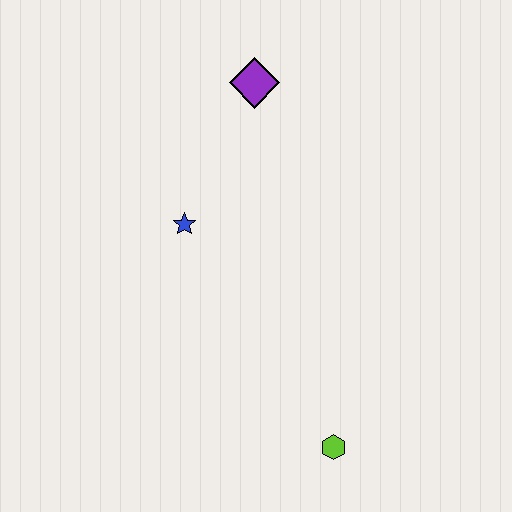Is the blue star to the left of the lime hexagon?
Yes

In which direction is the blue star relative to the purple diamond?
The blue star is below the purple diamond.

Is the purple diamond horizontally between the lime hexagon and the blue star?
Yes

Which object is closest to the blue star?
The purple diamond is closest to the blue star.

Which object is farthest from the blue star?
The lime hexagon is farthest from the blue star.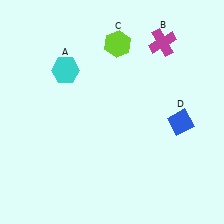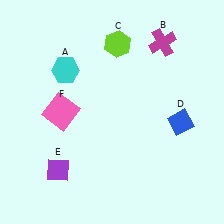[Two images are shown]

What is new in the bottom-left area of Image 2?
A purple diamond (E) was added in the bottom-left area of Image 2.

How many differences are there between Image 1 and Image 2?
There are 2 differences between the two images.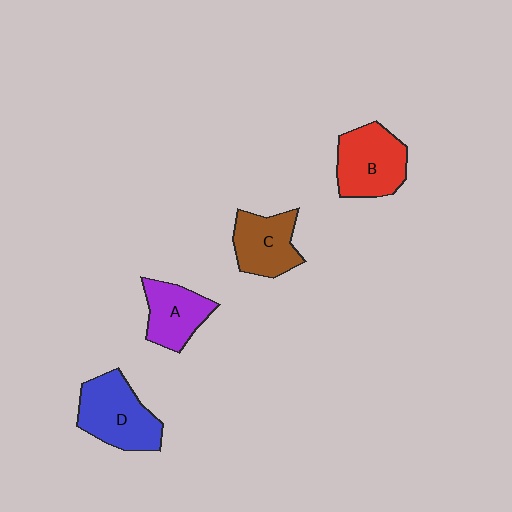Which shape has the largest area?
Shape D (blue).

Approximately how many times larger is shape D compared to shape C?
Approximately 1.3 times.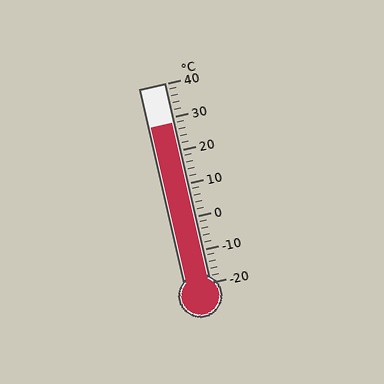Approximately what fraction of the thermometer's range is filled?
The thermometer is filled to approximately 80% of its range.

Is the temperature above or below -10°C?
The temperature is above -10°C.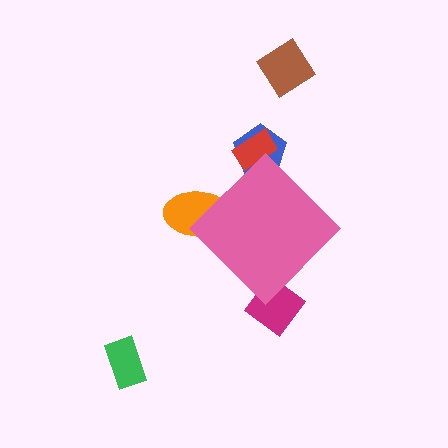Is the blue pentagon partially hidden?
Yes, the blue pentagon is partially hidden behind the pink diamond.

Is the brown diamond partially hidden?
No, the brown diamond is fully visible.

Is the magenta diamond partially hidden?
Yes, the magenta diamond is partially hidden behind the pink diamond.